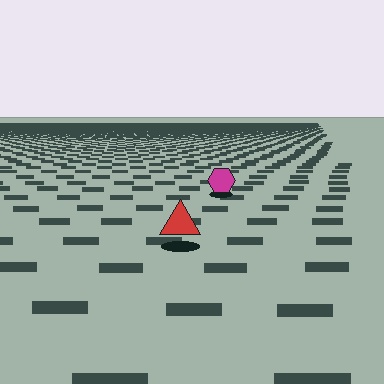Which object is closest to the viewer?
The red triangle is closest. The texture marks near it are larger and more spread out.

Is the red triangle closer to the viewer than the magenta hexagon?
Yes. The red triangle is closer — you can tell from the texture gradient: the ground texture is coarser near it.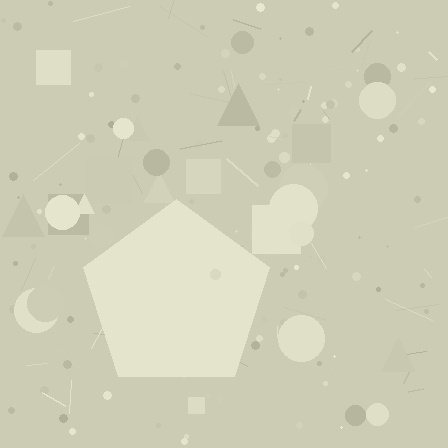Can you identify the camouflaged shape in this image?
The camouflaged shape is a pentagon.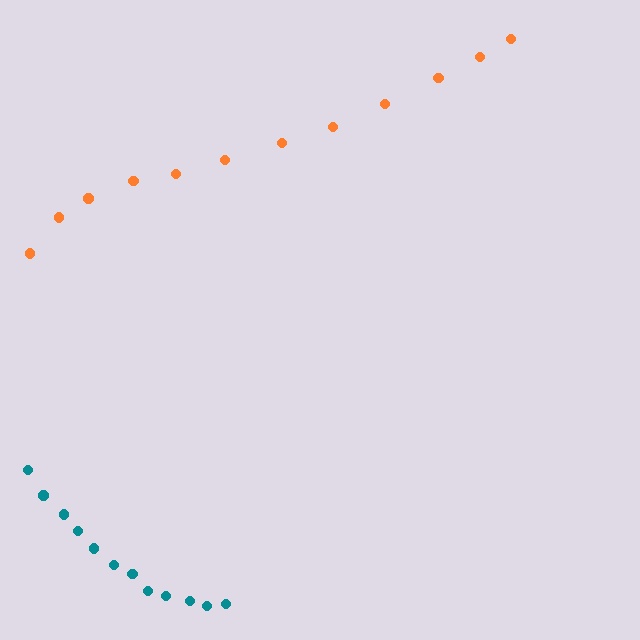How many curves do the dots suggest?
There are 2 distinct paths.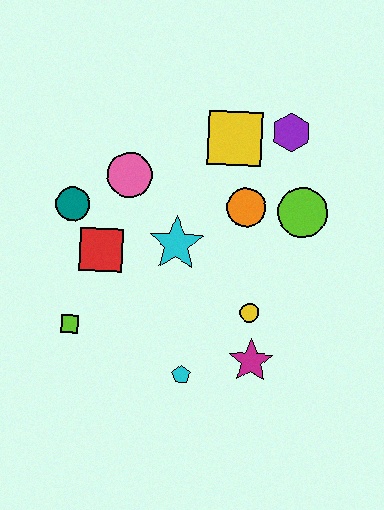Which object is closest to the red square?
The teal circle is closest to the red square.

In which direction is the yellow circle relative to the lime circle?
The yellow circle is below the lime circle.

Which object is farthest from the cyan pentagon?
The purple hexagon is farthest from the cyan pentagon.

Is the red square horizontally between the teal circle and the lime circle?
Yes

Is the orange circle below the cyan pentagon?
No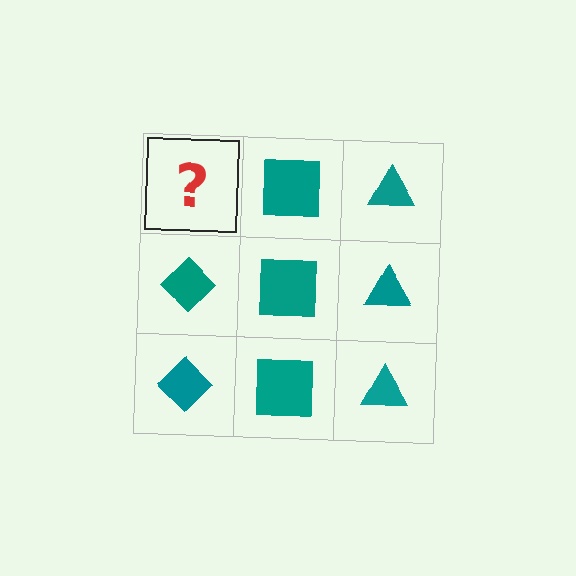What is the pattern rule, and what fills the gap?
The rule is that each column has a consistent shape. The gap should be filled with a teal diamond.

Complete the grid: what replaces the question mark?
The question mark should be replaced with a teal diamond.